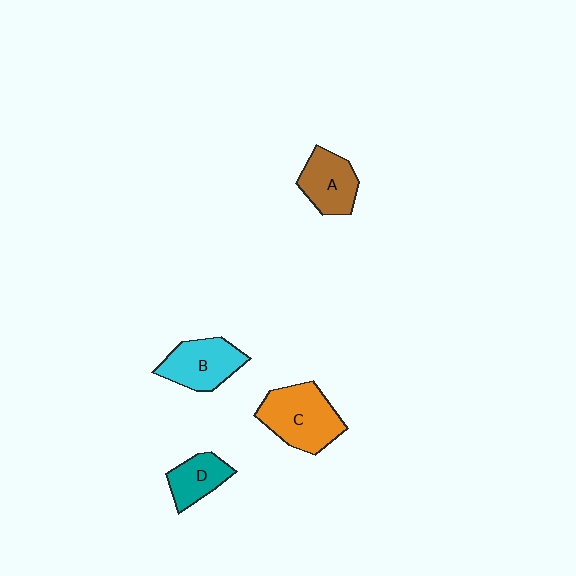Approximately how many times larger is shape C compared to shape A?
Approximately 1.4 times.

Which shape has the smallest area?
Shape D (teal).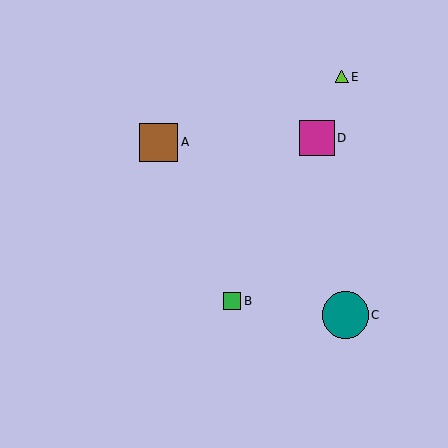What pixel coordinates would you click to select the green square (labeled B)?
Click at (232, 301) to select the green square B.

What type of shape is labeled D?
Shape D is a magenta square.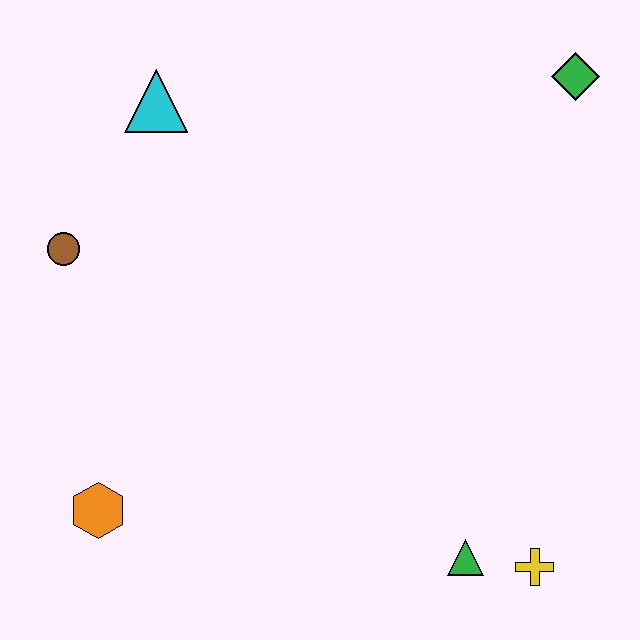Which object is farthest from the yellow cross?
The cyan triangle is farthest from the yellow cross.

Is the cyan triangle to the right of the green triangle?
No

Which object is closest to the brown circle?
The cyan triangle is closest to the brown circle.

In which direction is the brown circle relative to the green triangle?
The brown circle is to the left of the green triangle.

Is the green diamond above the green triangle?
Yes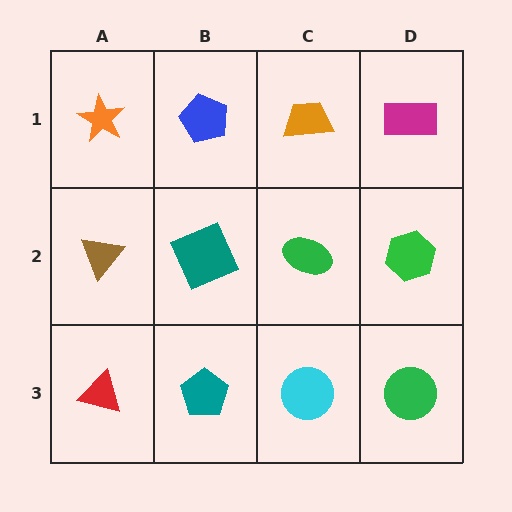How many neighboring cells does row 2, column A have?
3.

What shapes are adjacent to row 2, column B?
A blue pentagon (row 1, column B), a teal pentagon (row 3, column B), a brown triangle (row 2, column A), a green ellipse (row 2, column C).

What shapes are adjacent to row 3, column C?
A green ellipse (row 2, column C), a teal pentagon (row 3, column B), a green circle (row 3, column D).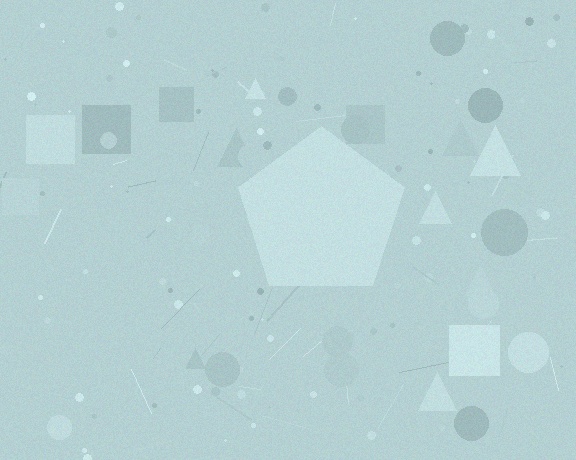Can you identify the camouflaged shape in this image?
The camouflaged shape is a pentagon.